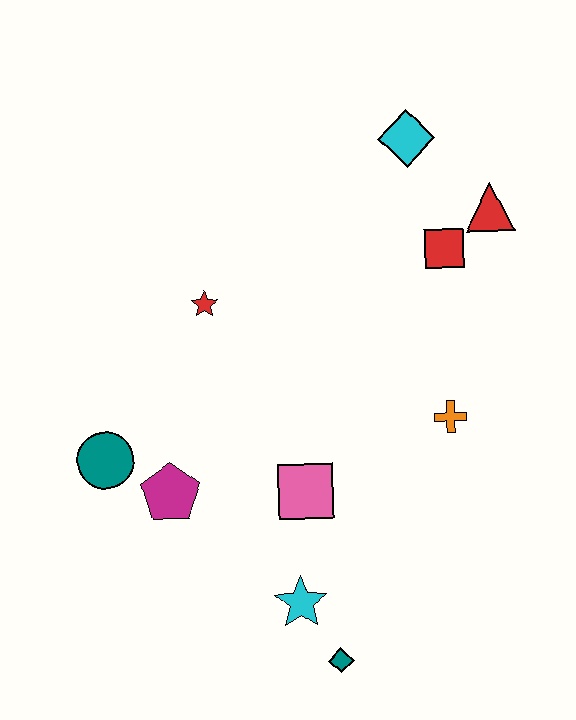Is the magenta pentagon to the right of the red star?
No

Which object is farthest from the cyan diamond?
The teal diamond is farthest from the cyan diamond.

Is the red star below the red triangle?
Yes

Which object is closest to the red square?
The red triangle is closest to the red square.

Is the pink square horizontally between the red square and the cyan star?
Yes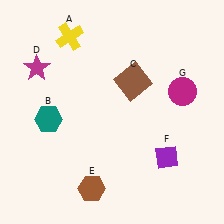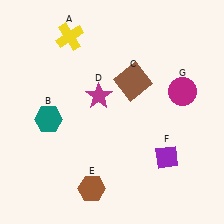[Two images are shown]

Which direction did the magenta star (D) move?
The magenta star (D) moved right.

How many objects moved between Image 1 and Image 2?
1 object moved between the two images.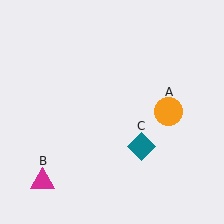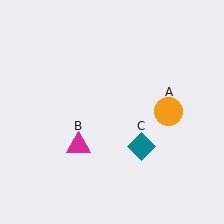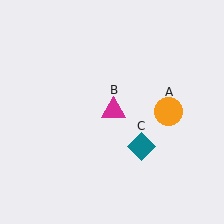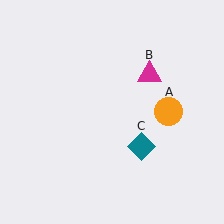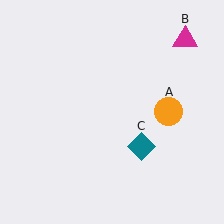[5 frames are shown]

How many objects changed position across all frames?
1 object changed position: magenta triangle (object B).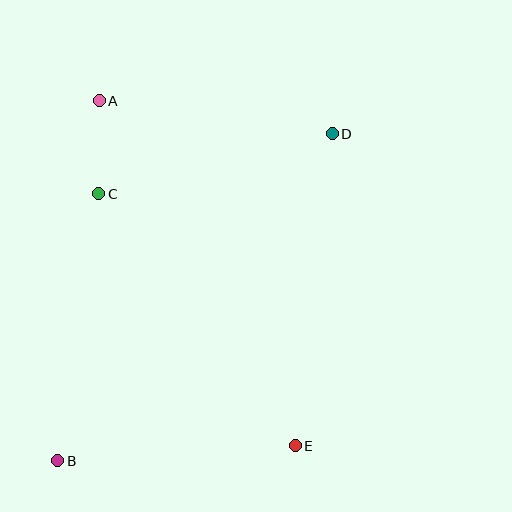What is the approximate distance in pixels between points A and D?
The distance between A and D is approximately 235 pixels.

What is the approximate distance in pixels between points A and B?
The distance between A and B is approximately 362 pixels.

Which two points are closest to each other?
Points A and C are closest to each other.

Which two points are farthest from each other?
Points B and D are farthest from each other.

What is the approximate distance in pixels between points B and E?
The distance between B and E is approximately 238 pixels.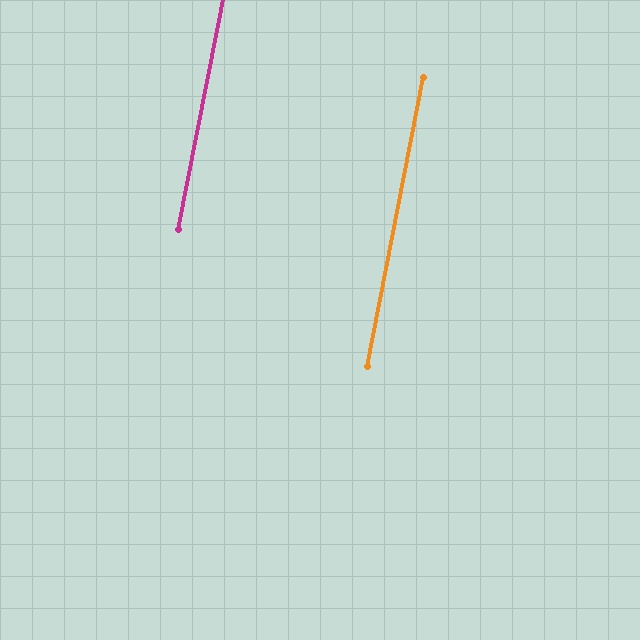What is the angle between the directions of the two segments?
Approximately 0 degrees.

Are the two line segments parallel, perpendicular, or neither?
Parallel — their directions differ by only 0.1°.